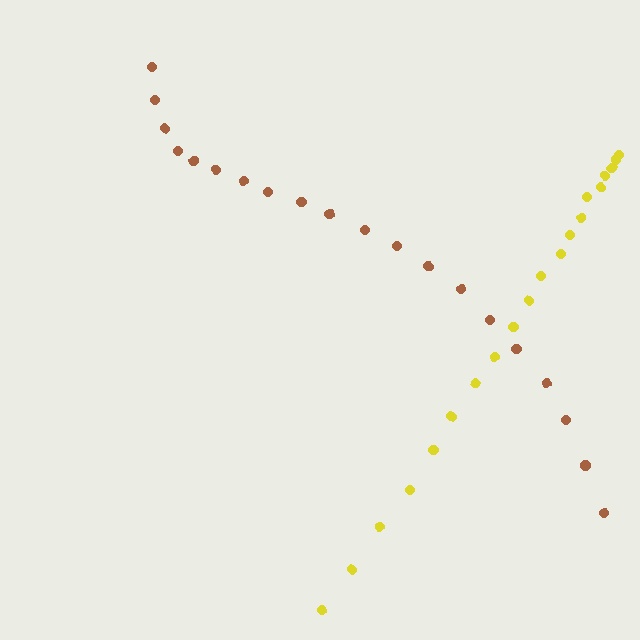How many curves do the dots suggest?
There are 2 distinct paths.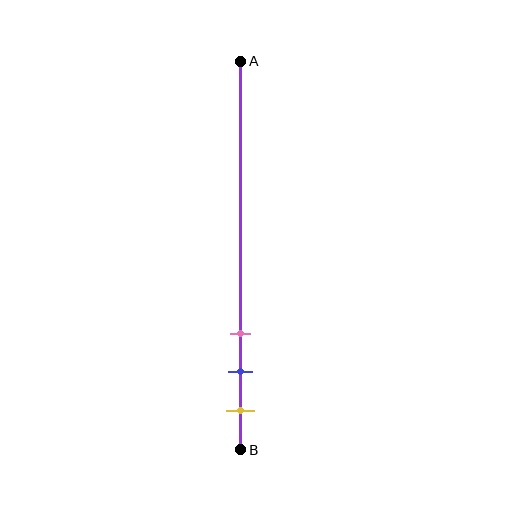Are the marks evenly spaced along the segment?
Yes, the marks are approximately evenly spaced.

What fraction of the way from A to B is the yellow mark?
The yellow mark is approximately 90% (0.9) of the way from A to B.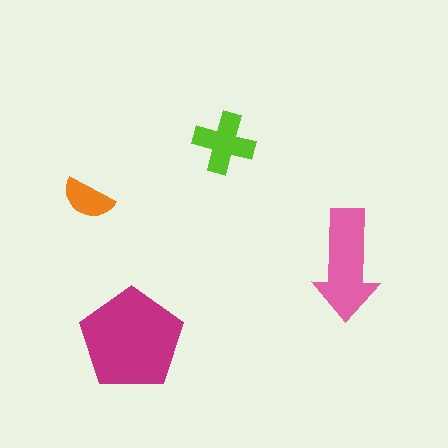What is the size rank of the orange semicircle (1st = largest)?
4th.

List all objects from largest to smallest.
The magenta pentagon, the pink arrow, the lime cross, the orange semicircle.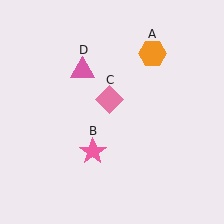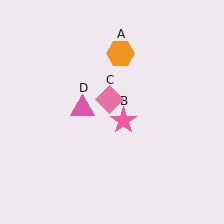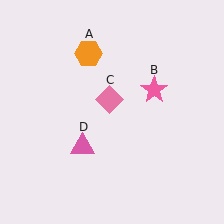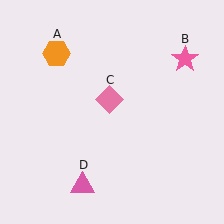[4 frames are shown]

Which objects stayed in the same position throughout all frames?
Pink diamond (object C) remained stationary.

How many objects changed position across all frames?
3 objects changed position: orange hexagon (object A), pink star (object B), pink triangle (object D).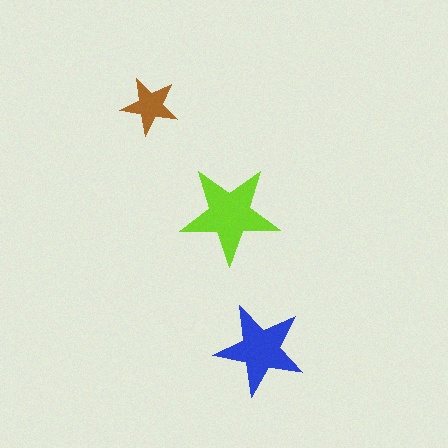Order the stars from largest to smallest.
the lime one, the blue one, the brown one.